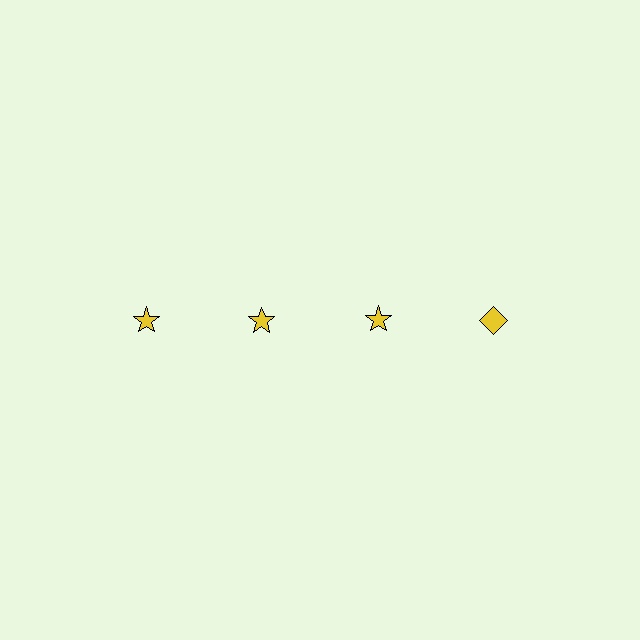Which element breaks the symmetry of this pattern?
The yellow diamond in the top row, second from right column breaks the symmetry. All other shapes are yellow stars.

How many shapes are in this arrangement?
There are 4 shapes arranged in a grid pattern.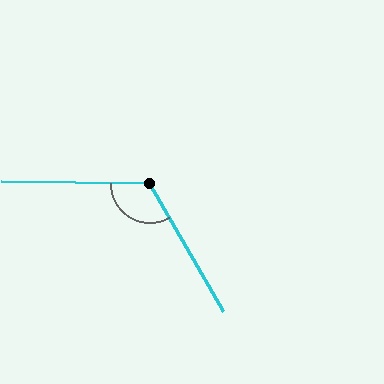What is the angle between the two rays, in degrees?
Approximately 121 degrees.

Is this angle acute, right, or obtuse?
It is obtuse.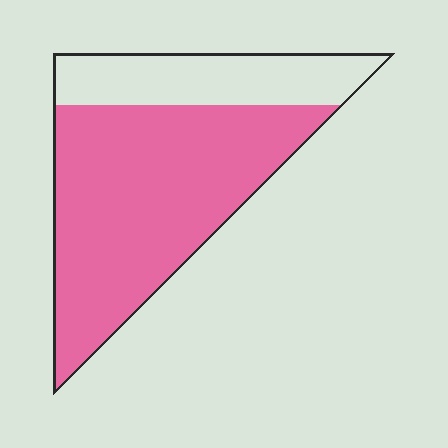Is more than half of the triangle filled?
Yes.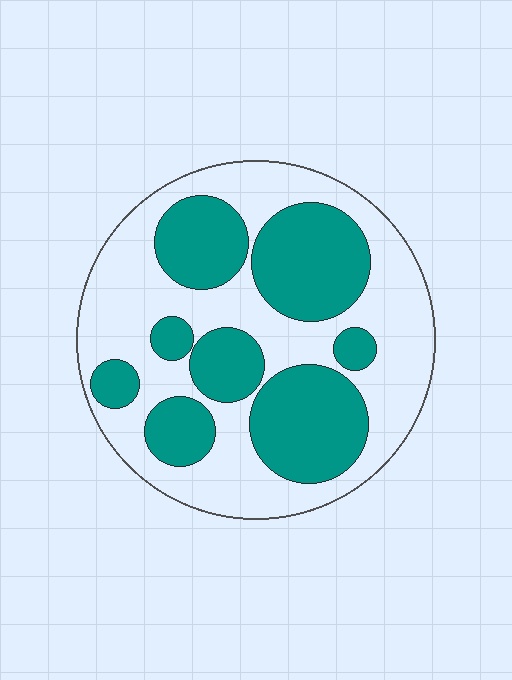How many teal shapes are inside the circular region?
8.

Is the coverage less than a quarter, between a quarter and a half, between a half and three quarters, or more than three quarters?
Between a quarter and a half.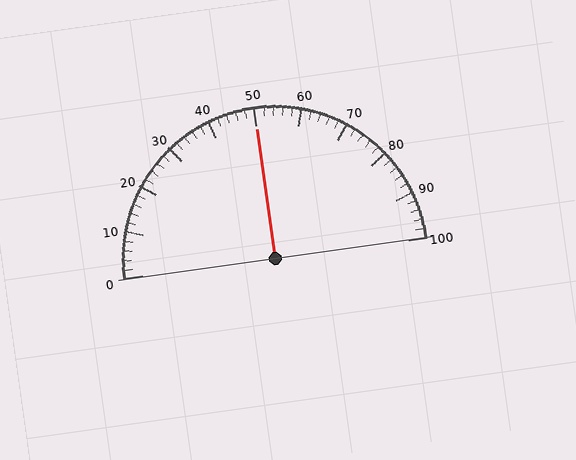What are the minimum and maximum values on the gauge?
The gauge ranges from 0 to 100.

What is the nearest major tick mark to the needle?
The nearest major tick mark is 50.